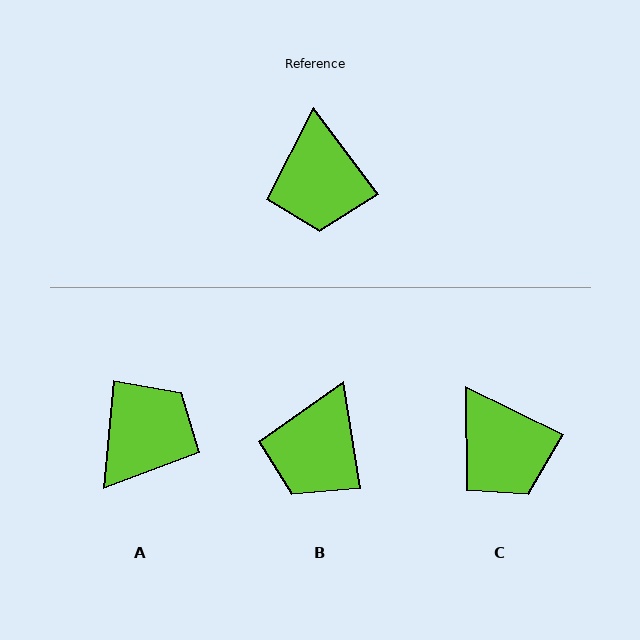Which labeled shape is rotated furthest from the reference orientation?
A, about 138 degrees away.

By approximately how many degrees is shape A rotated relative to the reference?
Approximately 138 degrees counter-clockwise.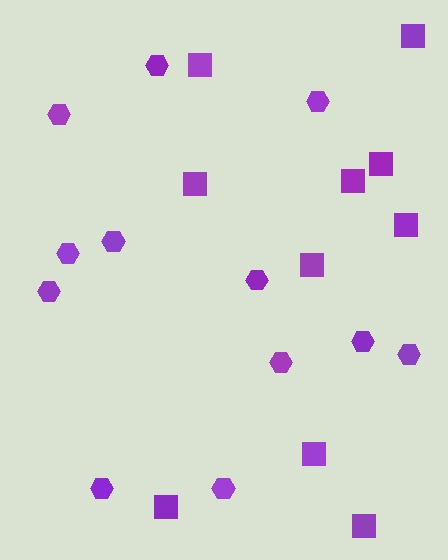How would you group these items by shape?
There are 2 groups: one group of hexagons (12) and one group of squares (10).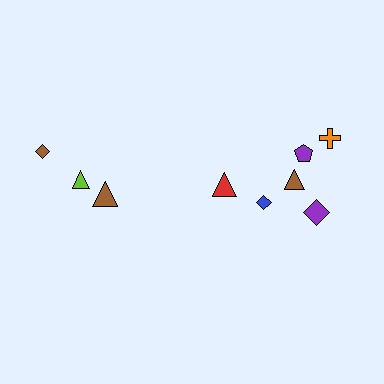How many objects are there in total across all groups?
There are 9 objects.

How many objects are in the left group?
There are 3 objects.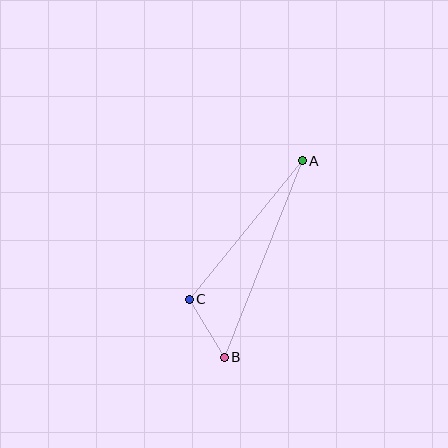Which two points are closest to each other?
Points B and C are closest to each other.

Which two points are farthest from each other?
Points A and B are farthest from each other.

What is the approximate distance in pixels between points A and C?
The distance between A and C is approximately 179 pixels.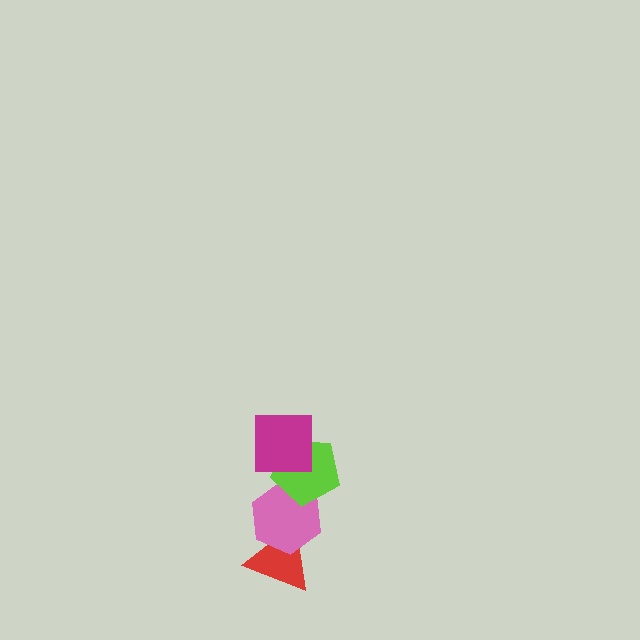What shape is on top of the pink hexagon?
The lime pentagon is on top of the pink hexagon.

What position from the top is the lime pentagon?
The lime pentagon is 2nd from the top.